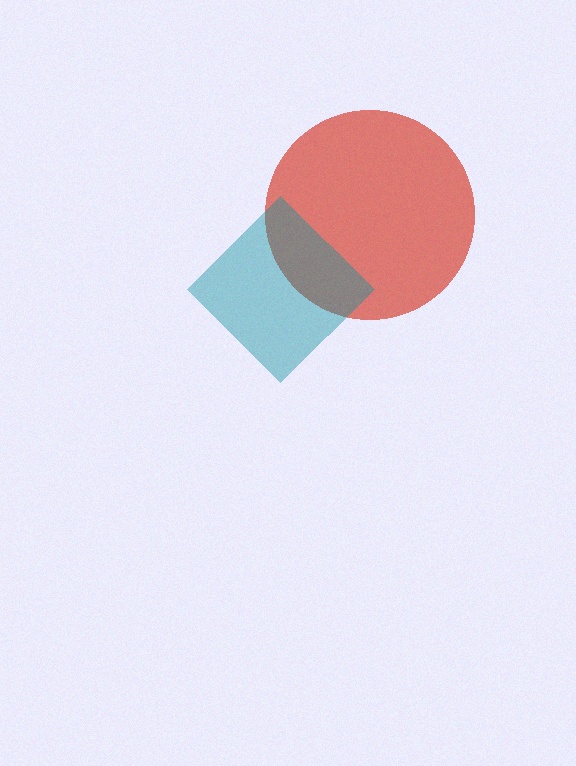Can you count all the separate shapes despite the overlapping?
Yes, there are 2 separate shapes.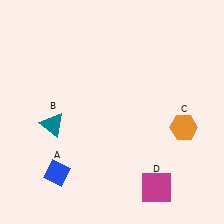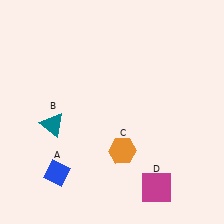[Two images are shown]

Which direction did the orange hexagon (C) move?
The orange hexagon (C) moved left.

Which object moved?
The orange hexagon (C) moved left.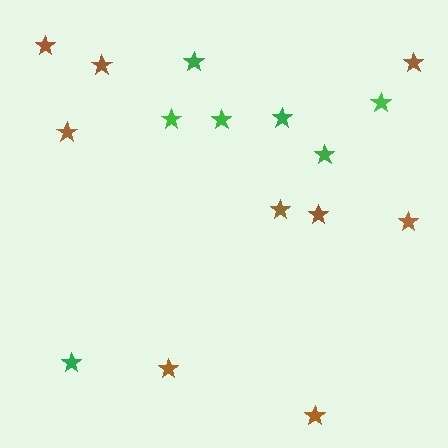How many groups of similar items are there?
There are 2 groups: one group of green stars (7) and one group of brown stars (9).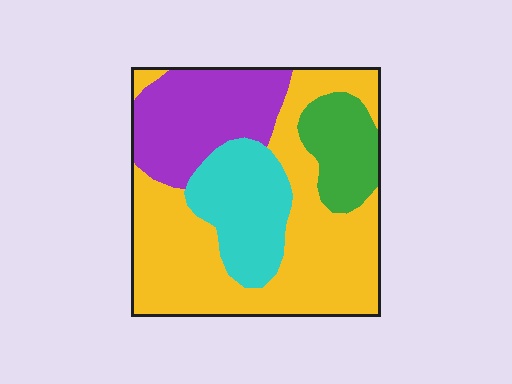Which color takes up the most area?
Yellow, at roughly 50%.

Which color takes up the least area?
Green, at roughly 10%.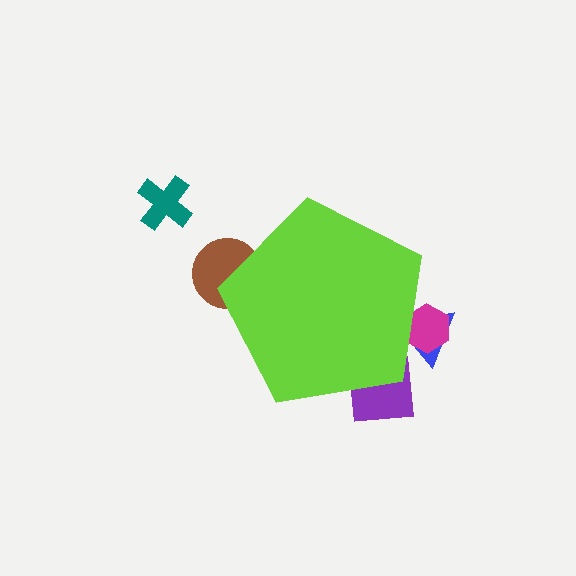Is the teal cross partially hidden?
No, the teal cross is fully visible.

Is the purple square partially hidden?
Yes, the purple square is partially hidden behind the lime pentagon.